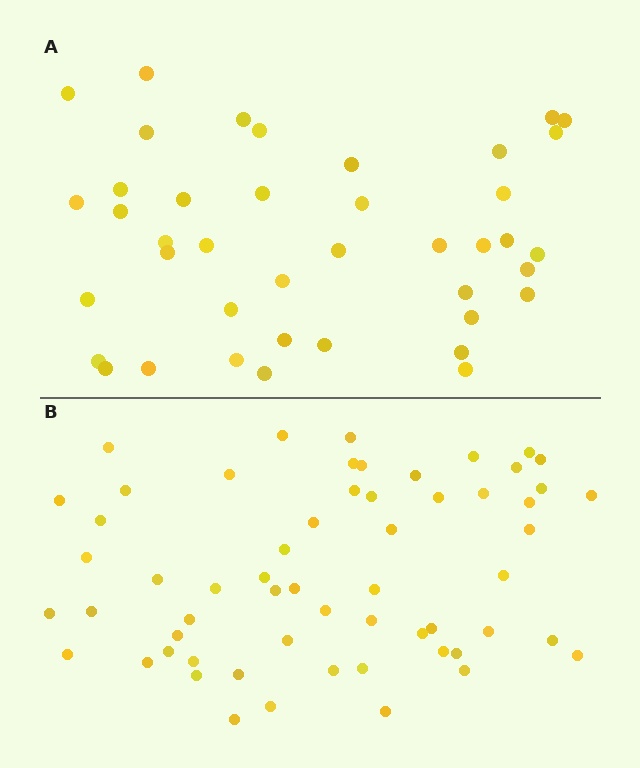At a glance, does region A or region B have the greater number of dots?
Region B (the bottom region) has more dots.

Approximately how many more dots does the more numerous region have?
Region B has approximately 20 more dots than region A.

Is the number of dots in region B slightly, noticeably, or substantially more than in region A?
Region B has noticeably more, but not dramatically so. The ratio is roughly 1.4 to 1.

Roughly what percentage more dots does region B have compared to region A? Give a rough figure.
About 45% more.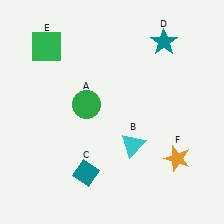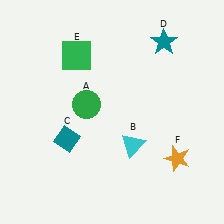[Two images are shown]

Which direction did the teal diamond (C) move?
The teal diamond (C) moved up.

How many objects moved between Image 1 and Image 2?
2 objects moved between the two images.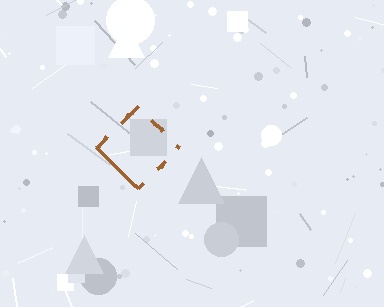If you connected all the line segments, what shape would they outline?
They would outline a diamond.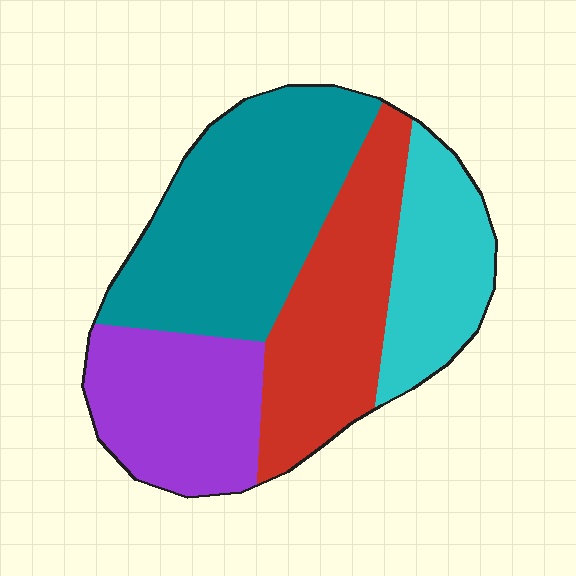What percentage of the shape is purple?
Purple takes up between a sixth and a third of the shape.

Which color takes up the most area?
Teal, at roughly 35%.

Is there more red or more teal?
Teal.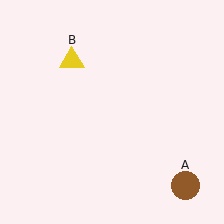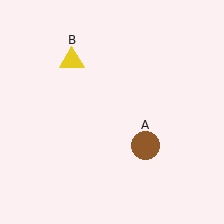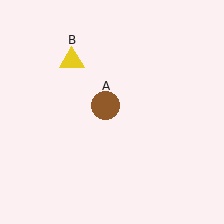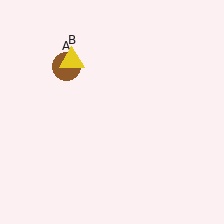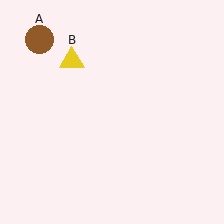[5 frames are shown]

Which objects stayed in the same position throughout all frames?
Yellow triangle (object B) remained stationary.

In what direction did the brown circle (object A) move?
The brown circle (object A) moved up and to the left.